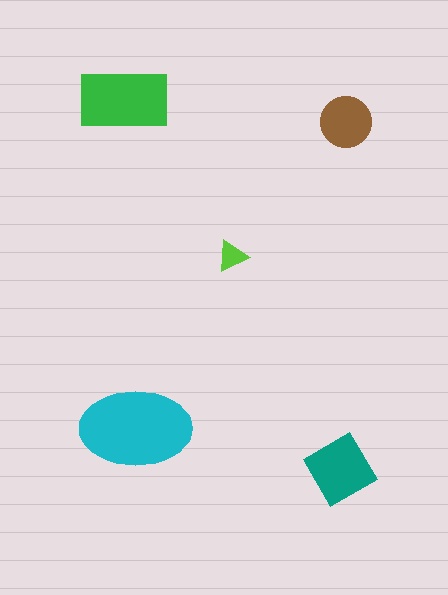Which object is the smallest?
The lime triangle.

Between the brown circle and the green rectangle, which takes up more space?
The green rectangle.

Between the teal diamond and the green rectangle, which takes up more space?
The green rectangle.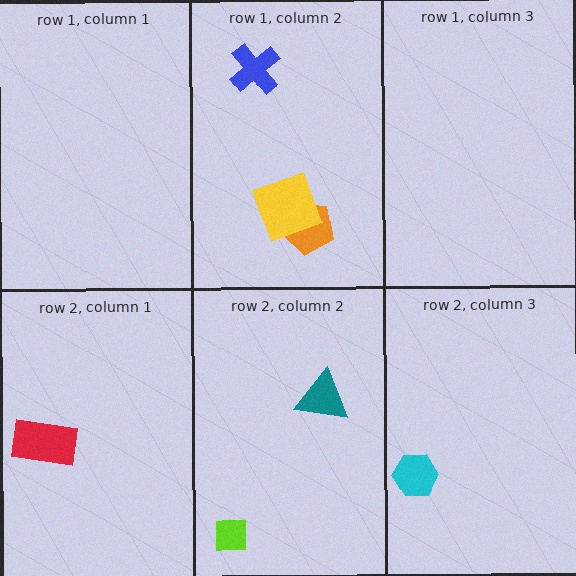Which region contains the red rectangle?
The row 2, column 1 region.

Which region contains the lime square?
The row 2, column 2 region.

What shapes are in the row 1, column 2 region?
The blue cross, the orange pentagon, the yellow square.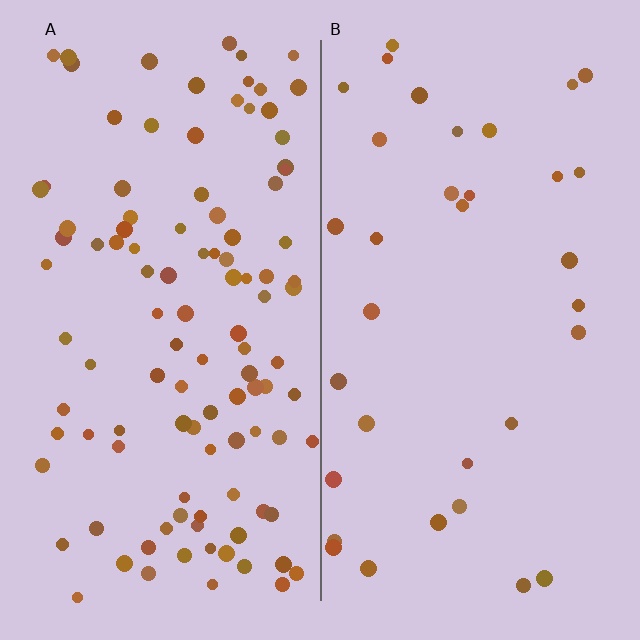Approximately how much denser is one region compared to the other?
Approximately 3.1× — region A over region B.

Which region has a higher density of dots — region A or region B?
A (the left).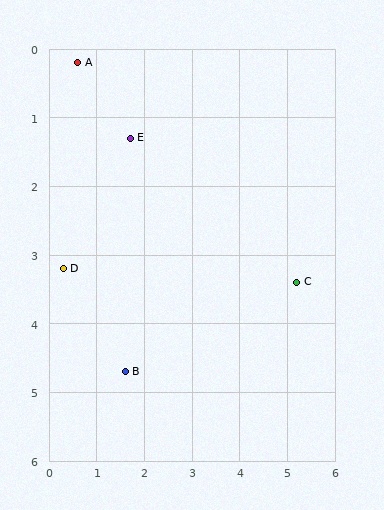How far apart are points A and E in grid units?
Points A and E are about 1.6 grid units apart.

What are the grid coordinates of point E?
Point E is at approximately (1.7, 1.3).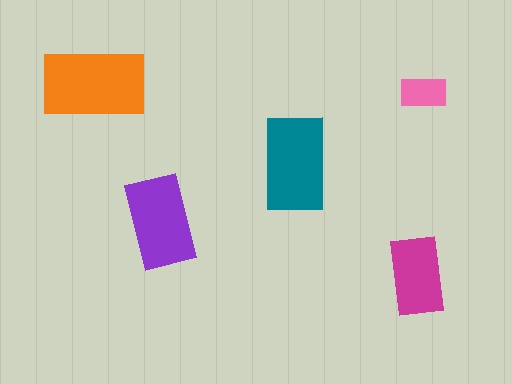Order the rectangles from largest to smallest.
the orange one, the teal one, the purple one, the magenta one, the pink one.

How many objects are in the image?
There are 5 objects in the image.